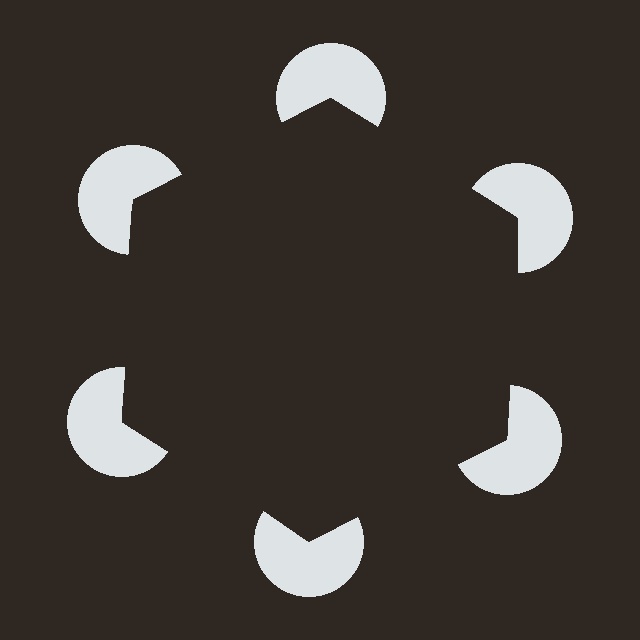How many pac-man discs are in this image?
There are 6 — one at each vertex of the illusory hexagon.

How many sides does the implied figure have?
6 sides.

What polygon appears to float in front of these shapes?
An illusory hexagon — its edges are inferred from the aligned wedge cuts in the pac-man discs, not physically drawn.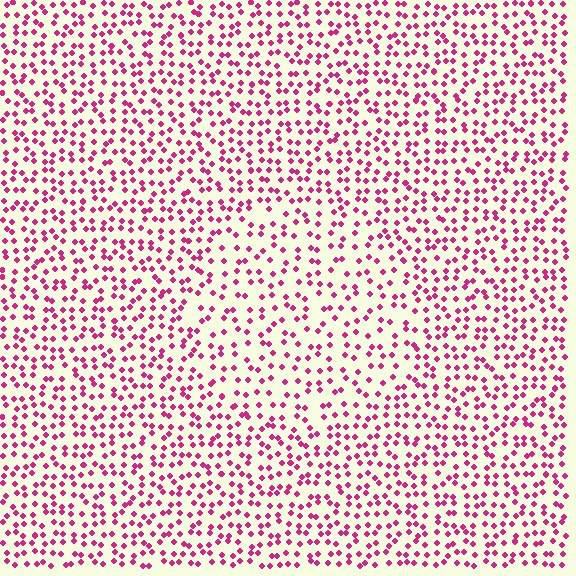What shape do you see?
I see a circle.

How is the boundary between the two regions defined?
The boundary is defined by a change in element density (approximately 1.5x ratio). All elements are the same color, size, and shape.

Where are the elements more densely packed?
The elements are more densely packed outside the circle boundary.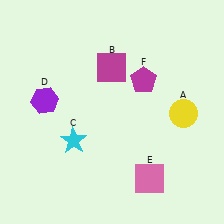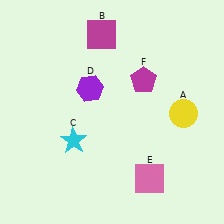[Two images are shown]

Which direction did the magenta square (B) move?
The magenta square (B) moved up.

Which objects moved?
The objects that moved are: the magenta square (B), the purple hexagon (D).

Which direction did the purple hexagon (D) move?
The purple hexagon (D) moved right.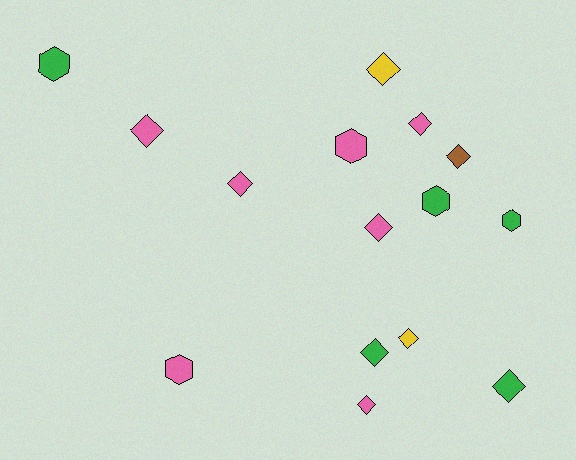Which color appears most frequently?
Pink, with 7 objects.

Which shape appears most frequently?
Diamond, with 10 objects.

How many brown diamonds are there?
There is 1 brown diamond.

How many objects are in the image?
There are 15 objects.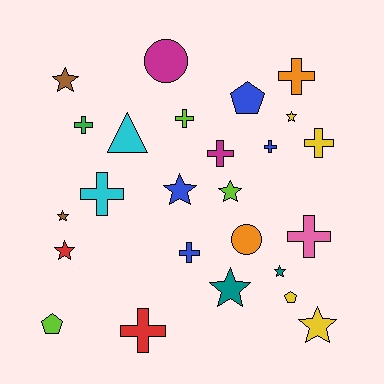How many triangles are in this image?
There is 1 triangle.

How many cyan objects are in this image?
There are 2 cyan objects.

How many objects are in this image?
There are 25 objects.